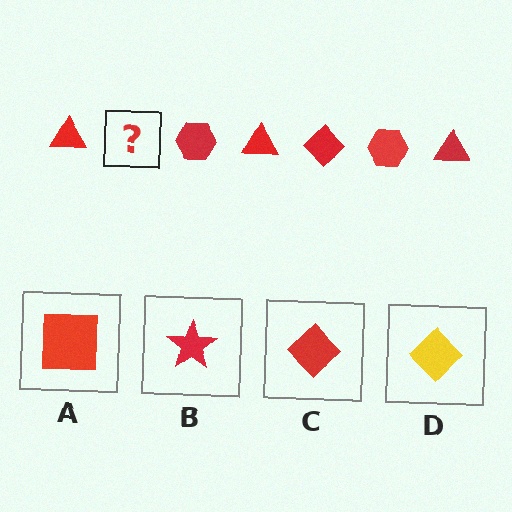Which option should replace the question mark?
Option C.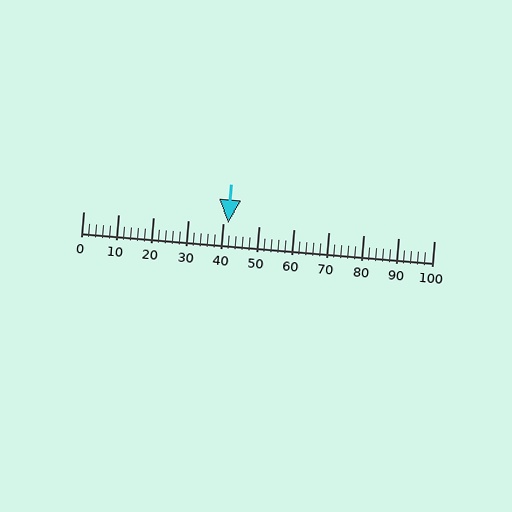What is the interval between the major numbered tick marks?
The major tick marks are spaced 10 units apart.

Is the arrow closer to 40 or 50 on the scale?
The arrow is closer to 40.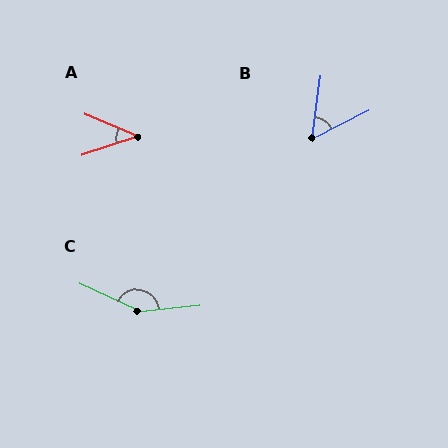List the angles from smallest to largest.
A (42°), B (56°), C (149°).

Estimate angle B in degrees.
Approximately 56 degrees.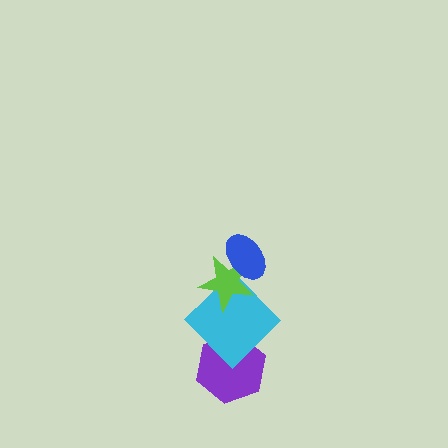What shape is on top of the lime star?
The blue ellipse is on top of the lime star.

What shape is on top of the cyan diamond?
The lime star is on top of the cyan diamond.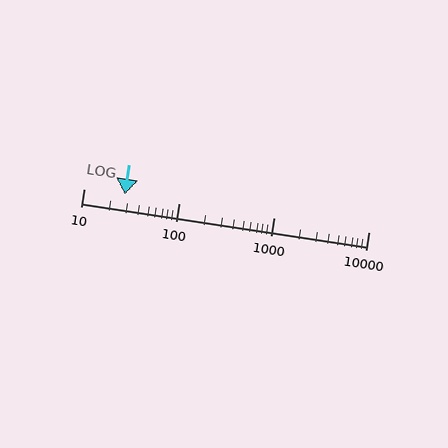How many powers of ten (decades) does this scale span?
The scale spans 3 decades, from 10 to 10000.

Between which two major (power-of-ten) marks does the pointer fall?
The pointer is between 10 and 100.